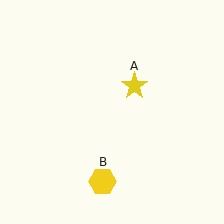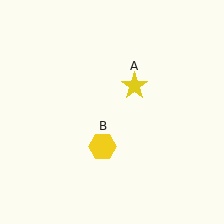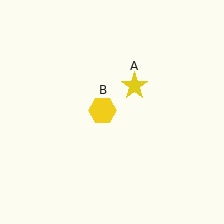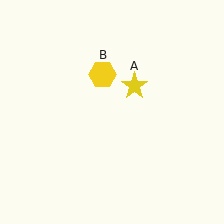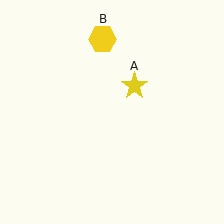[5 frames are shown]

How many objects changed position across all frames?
1 object changed position: yellow hexagon (object B).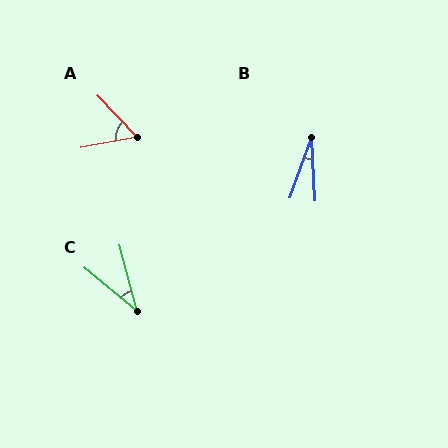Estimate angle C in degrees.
Approximately 35 degrees.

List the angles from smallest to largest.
B (23°), C (35°), A (57°).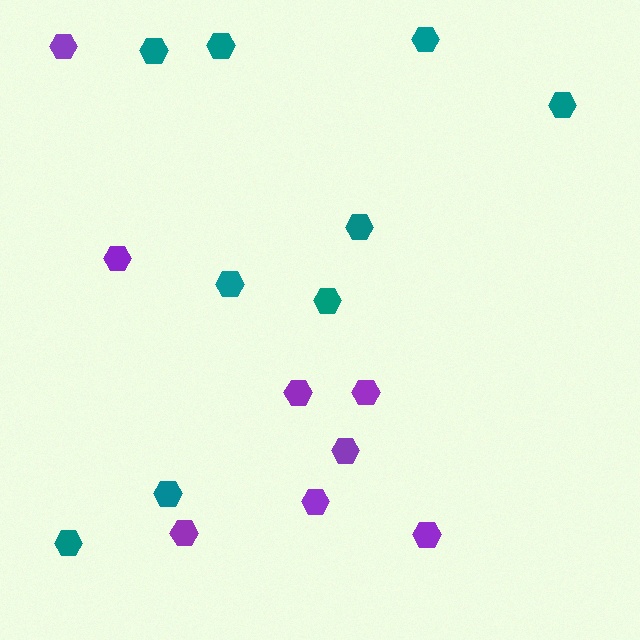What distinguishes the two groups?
There are 2 groups: one group of purple hexagons (8) and one group of teal hexagons (9).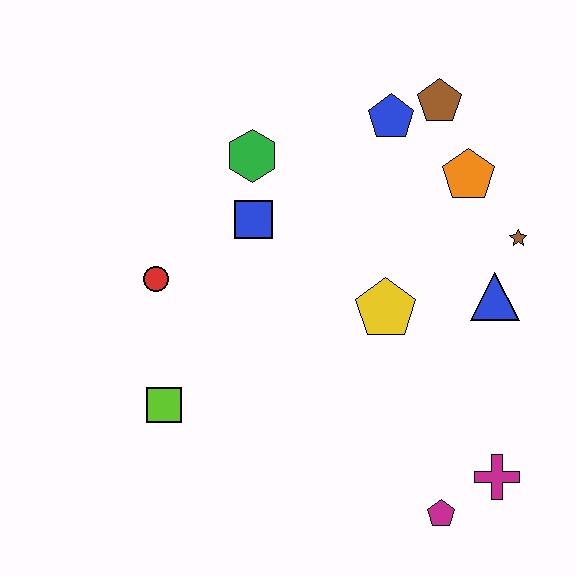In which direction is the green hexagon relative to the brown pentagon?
The green hexagon is to the left of the brown pentagon.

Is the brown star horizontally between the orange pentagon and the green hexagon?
No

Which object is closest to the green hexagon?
The blue square is closest to the green hexagon.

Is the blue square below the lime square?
No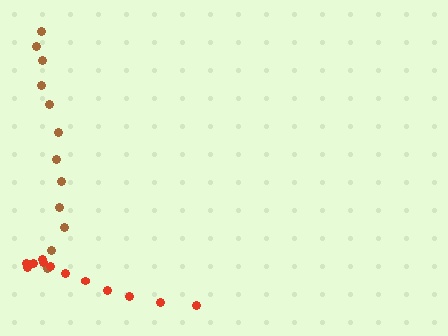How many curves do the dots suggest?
There are 2 distinct paths.